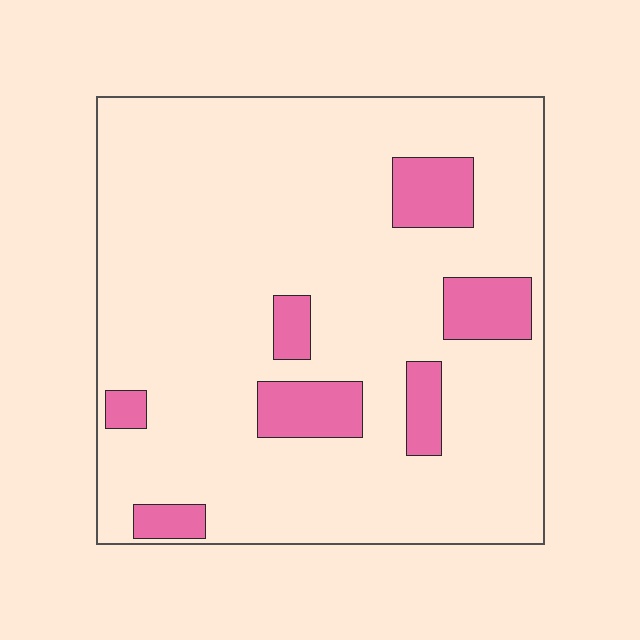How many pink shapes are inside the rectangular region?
7.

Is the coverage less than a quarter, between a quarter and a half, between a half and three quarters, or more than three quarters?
Less than a quarter.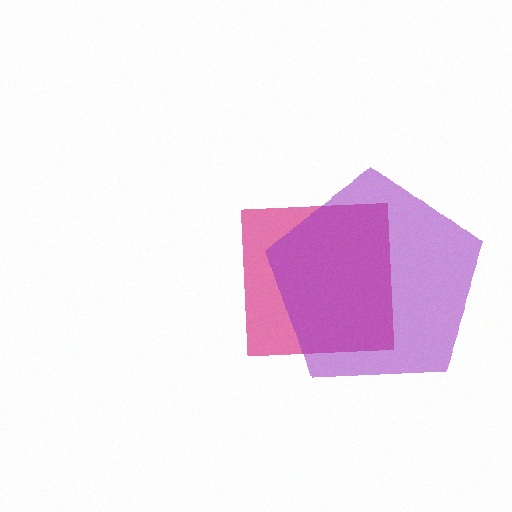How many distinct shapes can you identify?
There are 2 distinct shapes: a magenta square, a purple pentagon.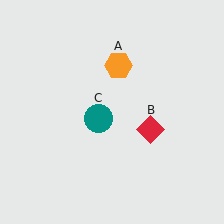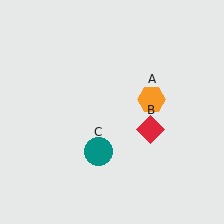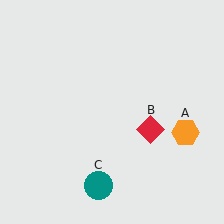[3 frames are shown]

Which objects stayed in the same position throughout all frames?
Red diamond (object B) remained stationary.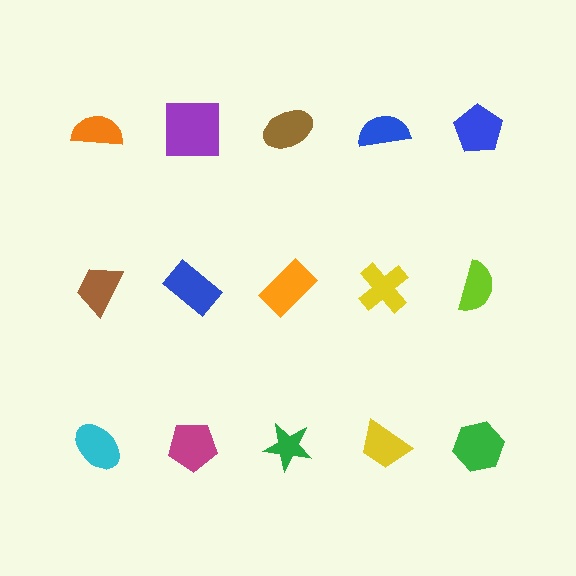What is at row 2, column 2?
A blue rectangle.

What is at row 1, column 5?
A blue pentagon.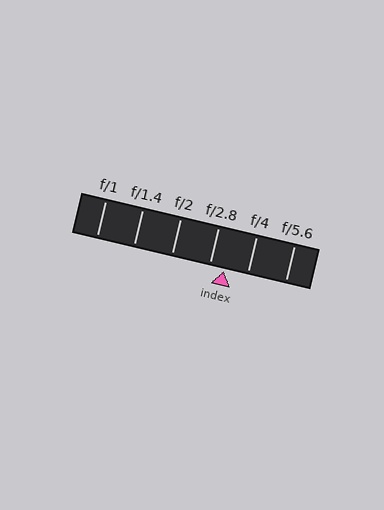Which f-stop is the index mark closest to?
The index mark is closest to f/2.8.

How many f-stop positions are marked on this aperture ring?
There are 6 f-stop positions marked.